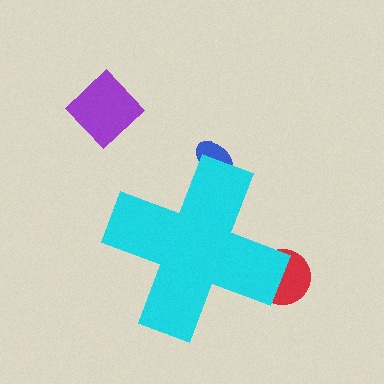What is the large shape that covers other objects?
A cyan cross.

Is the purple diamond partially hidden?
No, the purple diamond is fully visible.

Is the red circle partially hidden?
Yes, the red circle is partially hidden behind the cyan cross.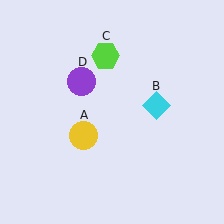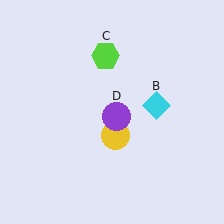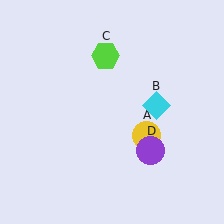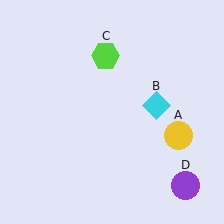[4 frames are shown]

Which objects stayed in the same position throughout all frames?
Cyan diamond (object B) and lime hexagon (object C) remained stationary.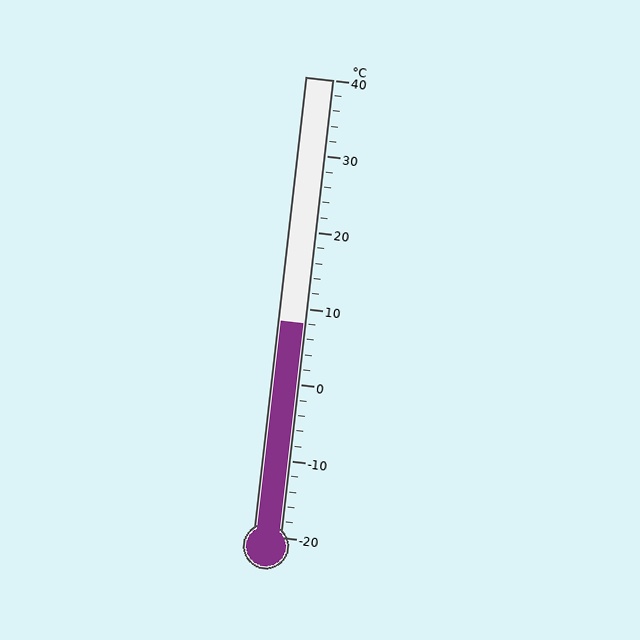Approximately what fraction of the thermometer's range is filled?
The thermometer is filled to approximately 45% of its range.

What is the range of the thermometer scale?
The thermometer scale ranges from -20°C to 40°C.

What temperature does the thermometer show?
The thermometer shows approximately 8°C.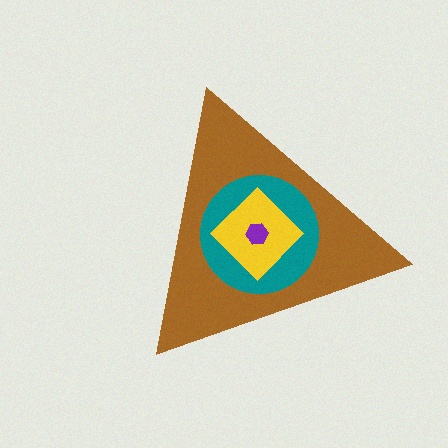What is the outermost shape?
The brown triangle.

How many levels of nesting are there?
4.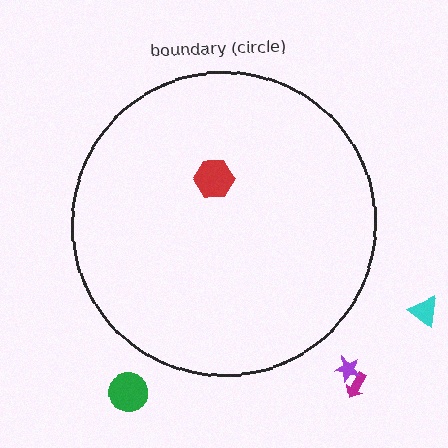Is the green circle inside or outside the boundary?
Outside.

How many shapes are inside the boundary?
1 inside, 4 outside.